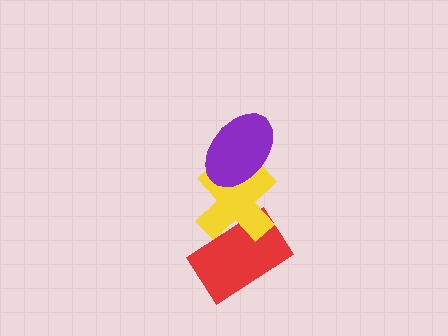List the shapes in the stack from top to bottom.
From top to bottom: the purple ellipse, the yellow cross, the red rectangle.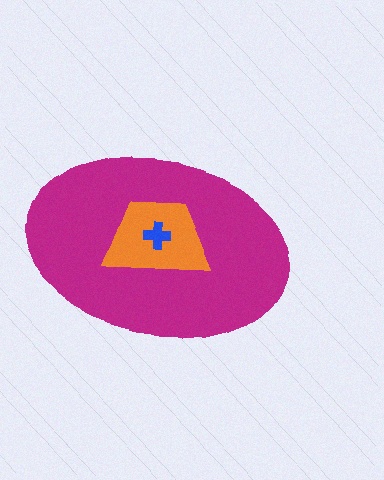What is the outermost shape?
The magenta ellipse.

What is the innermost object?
The blue cross.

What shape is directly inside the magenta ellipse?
The orange trapezoid.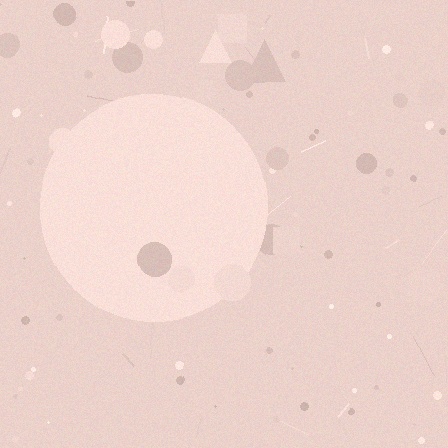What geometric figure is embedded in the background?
A circle is embedded in the background.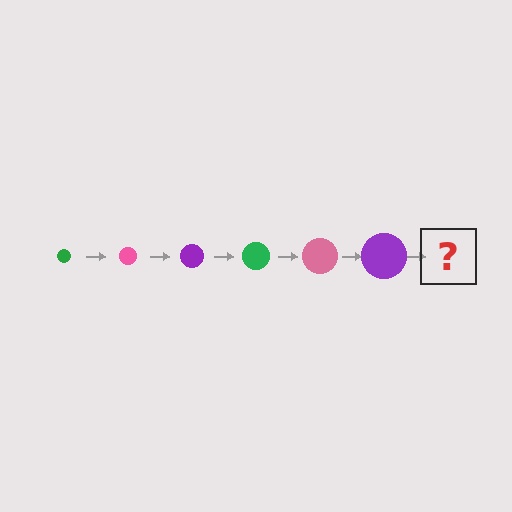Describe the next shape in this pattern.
It should be a green circle, larger than the previous one.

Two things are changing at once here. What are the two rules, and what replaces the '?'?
The two rules are that the circle grows larger each step and the color cycles through green, pink, and purple. The '?' should be a green circle, larger than the previous one.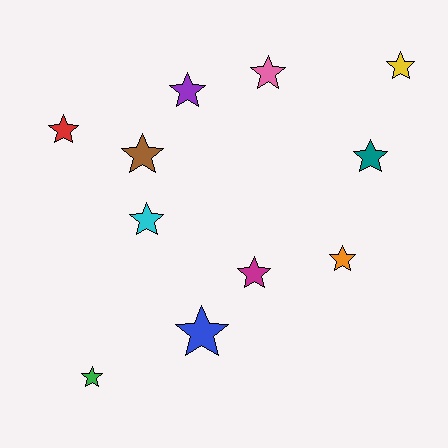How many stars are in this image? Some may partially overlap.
There are 11 stars.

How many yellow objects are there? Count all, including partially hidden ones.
There is 1 yellow object.